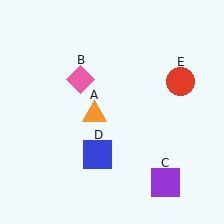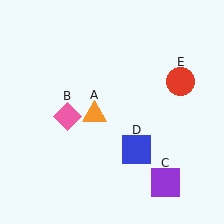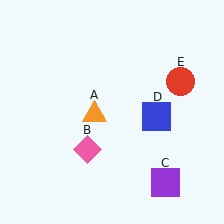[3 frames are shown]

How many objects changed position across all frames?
2 objects changed position: pink diamond (object B), blue square (object D).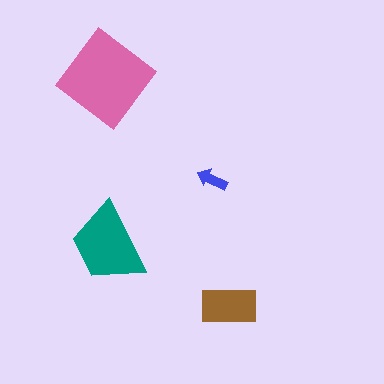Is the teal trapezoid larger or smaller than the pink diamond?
Smaller.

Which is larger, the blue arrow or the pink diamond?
The pink diamond.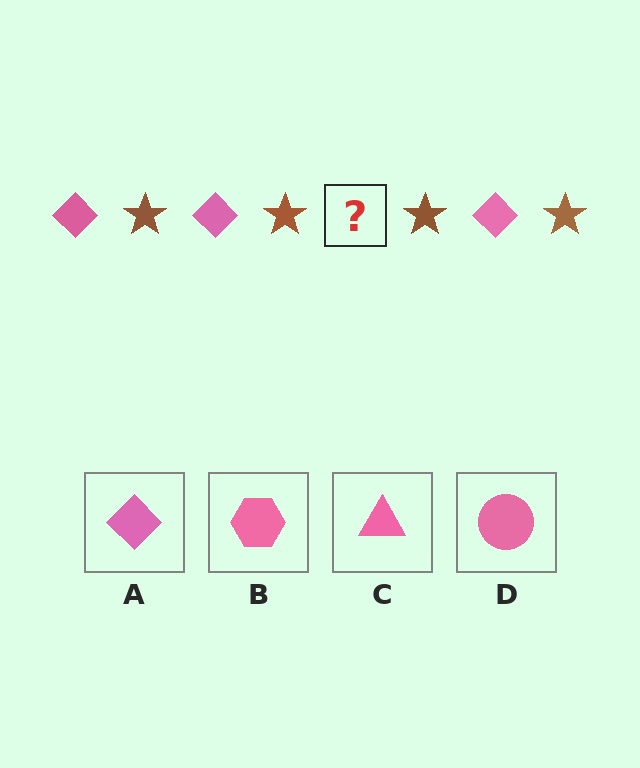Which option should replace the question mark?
Option A.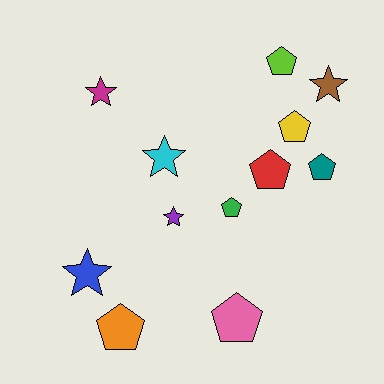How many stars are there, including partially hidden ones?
There are 5 stars.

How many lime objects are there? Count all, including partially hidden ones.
There is 1 lime object.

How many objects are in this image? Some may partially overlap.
There are 12 objects.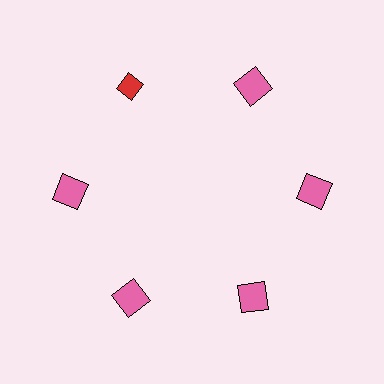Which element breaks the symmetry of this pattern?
The red diamond at roughly the 11 o'clock position breaks the symmetry. All other shapes are pink squares.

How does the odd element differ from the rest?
It differs in both color (red instead of pink) and shape (diamond instead of square).